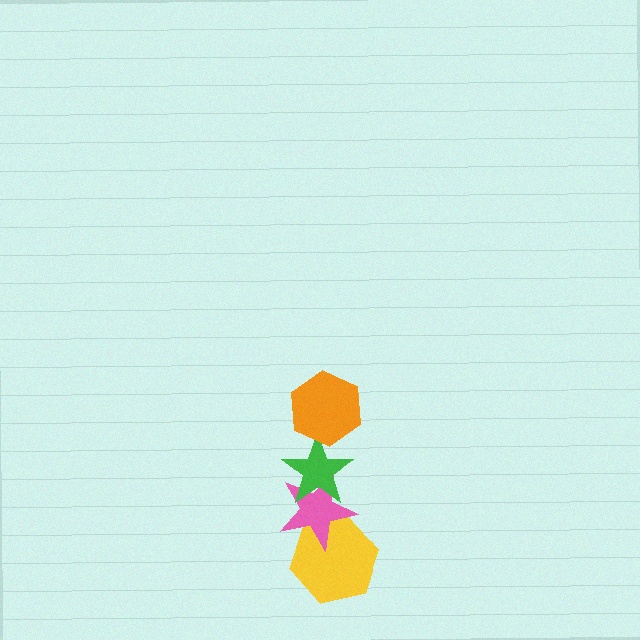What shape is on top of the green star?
The orange hexagon is on top of the green star.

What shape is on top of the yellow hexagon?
The pink star is on top of the yellow hexagon.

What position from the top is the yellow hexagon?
The yellow hexagon is 4th from the top.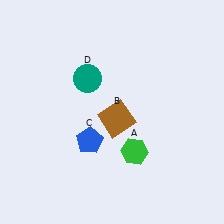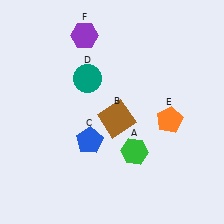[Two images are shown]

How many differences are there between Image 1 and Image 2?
There are 2 differences between the two images.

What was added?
An orange pentagon (E), a purple hexagon (F) were added in Image 2.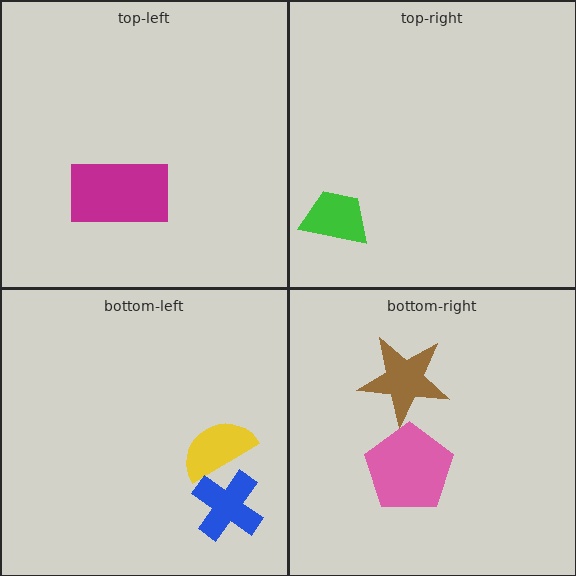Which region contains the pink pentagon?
The bottom-right region.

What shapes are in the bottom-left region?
The yellow semicircle, the blue cross.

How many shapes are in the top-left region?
1.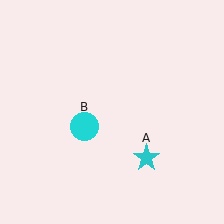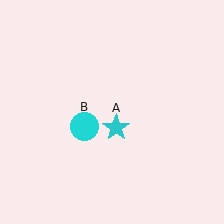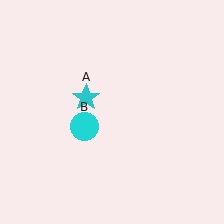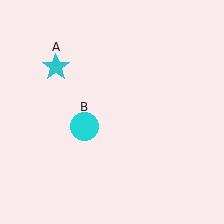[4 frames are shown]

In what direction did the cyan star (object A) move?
The cyan star (object A) moved up and to the left.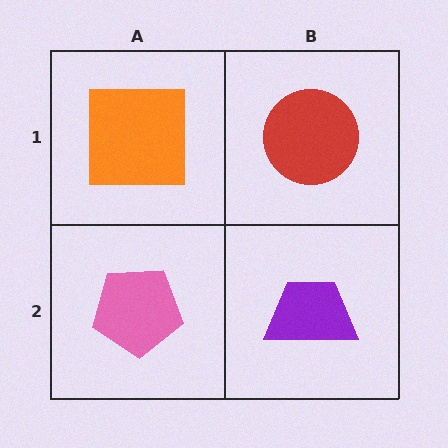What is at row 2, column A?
A pink pentagon.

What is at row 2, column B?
A purple trapezoid.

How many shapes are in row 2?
2 shapes.